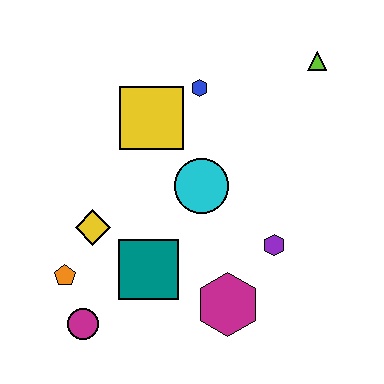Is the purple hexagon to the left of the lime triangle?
Yes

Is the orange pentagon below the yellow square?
Yes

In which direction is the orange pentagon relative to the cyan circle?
The orange pentagon is to the left of the cyan circle.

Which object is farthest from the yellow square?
The magenta circle is farthest from the yellow square.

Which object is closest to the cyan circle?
The yellow square is closest to the cyan circle.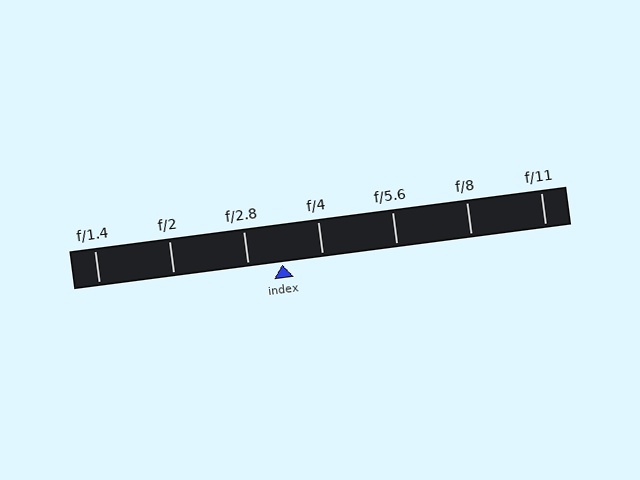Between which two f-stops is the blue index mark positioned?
The index mark is between f/2.8 and f/4.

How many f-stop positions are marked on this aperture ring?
There are 7 f-stop positions marked.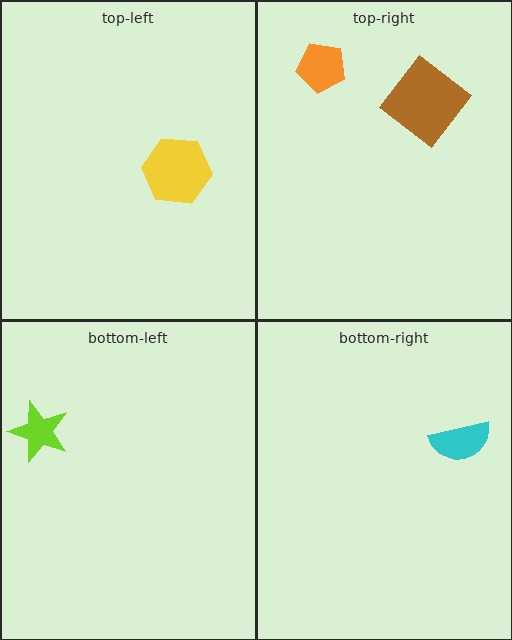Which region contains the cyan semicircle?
The bottom-right region.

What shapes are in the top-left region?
The yellow hexagon.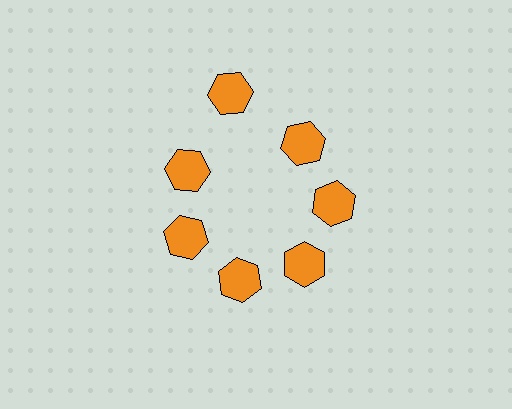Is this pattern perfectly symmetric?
No. The 7 orange hexagons are arranged in a ring, but one element near the 12 o'clock position is pushed outward from the center, breaking the 7-fold rotational symmetry.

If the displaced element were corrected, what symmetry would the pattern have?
It would have 7-fold rotational symmetry — the pattern would map onto itself every 51 degrees.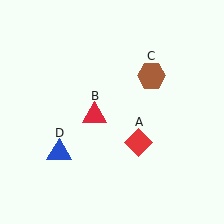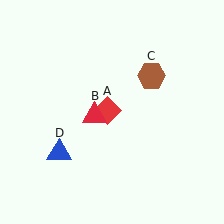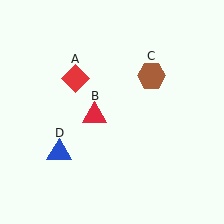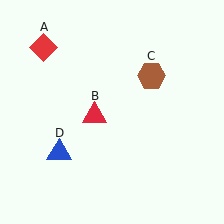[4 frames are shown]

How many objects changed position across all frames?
1 object changed position: red diamond (object A).